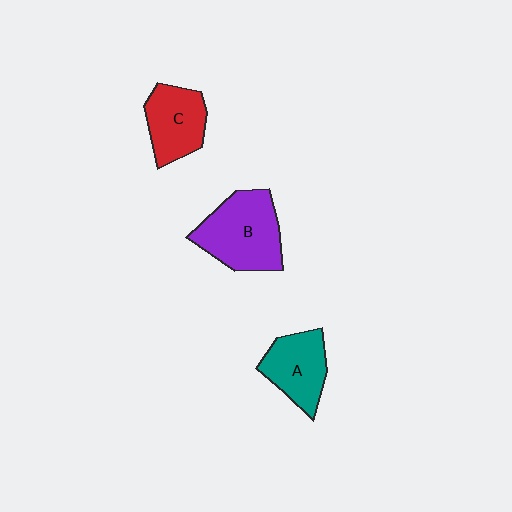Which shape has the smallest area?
Shape C (red).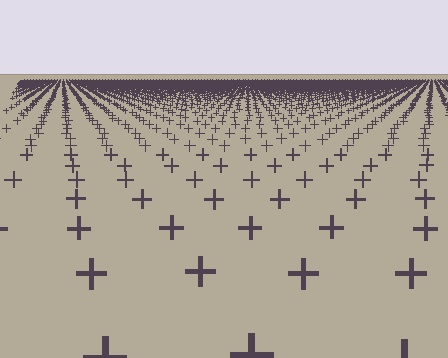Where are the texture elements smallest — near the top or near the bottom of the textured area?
Near the top.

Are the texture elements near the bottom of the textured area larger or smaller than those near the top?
Larger. Near the bottom, elements are closer to the viewer and appear at a bigger on-screen size.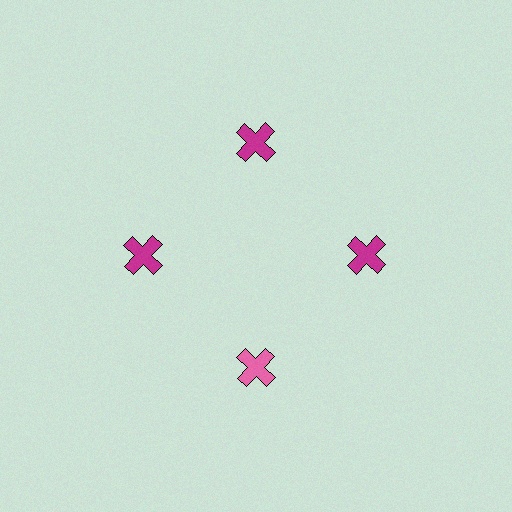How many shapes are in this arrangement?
There are 4 shapes arranged in a ring pattern.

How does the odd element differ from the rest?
It has a different color: pink instead of magenta.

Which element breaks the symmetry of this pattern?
The pink cross at roughly the 6 o'clock position breaks the symmetry. All other shapes are magenta crosses.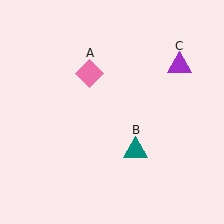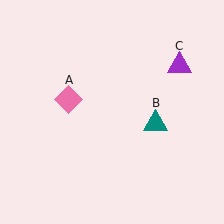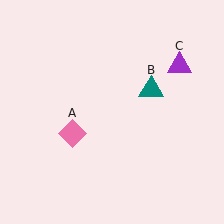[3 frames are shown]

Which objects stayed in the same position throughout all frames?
Purple triangle (object C) remained stationary.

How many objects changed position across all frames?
2 objects changed position: pink diamond (object A), teal triangle (object B).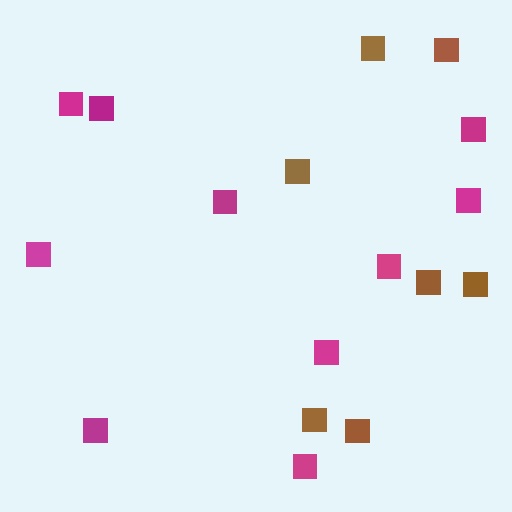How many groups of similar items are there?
There are 2 groups: one group of magenta squares (10) and one group of brown squares (7).